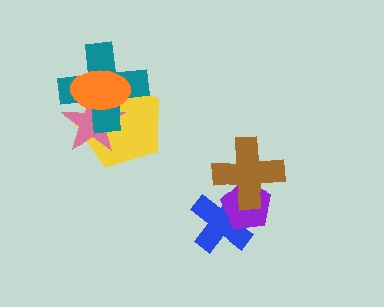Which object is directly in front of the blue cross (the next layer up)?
The purple pentagon is directly in front of the blue cross.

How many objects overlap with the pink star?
3 objects overlap with the pink star.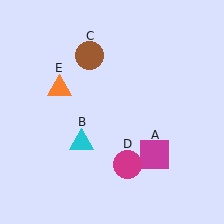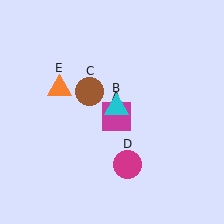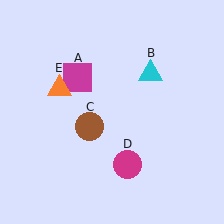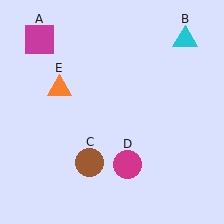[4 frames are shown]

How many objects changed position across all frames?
3 objects changed position: magenta square (object A), cyan triangle (object B), brown circle (object C).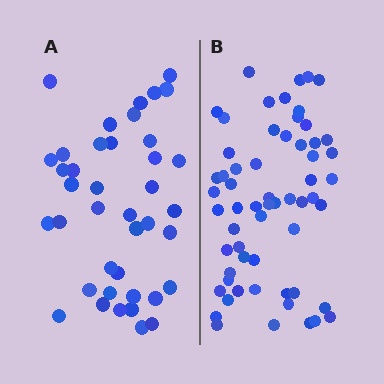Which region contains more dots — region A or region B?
Region B (the right region) has more dots.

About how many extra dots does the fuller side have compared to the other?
Region B has approximately 20 more dots than region A.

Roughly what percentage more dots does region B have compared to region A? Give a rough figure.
About 50% more.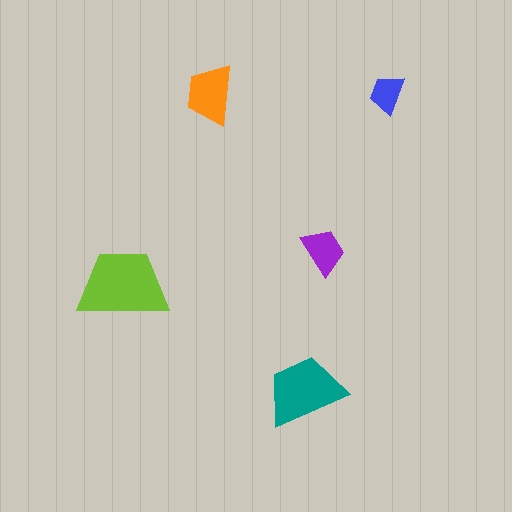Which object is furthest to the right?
The blue trapezoid is rightmost.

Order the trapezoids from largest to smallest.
the lime one, the teal one, the orange one, the purple one, the blue one.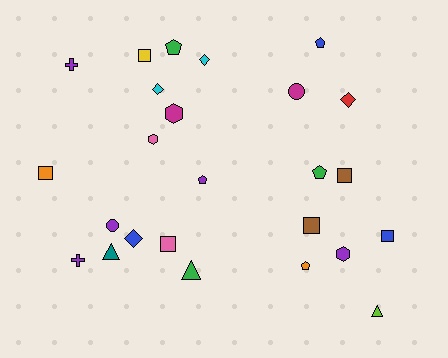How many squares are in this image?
There are 6 squares.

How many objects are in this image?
There are 25 objects.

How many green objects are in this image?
There are 3 green objects.